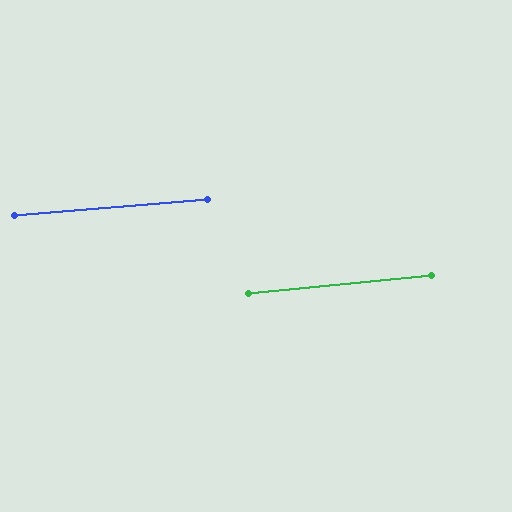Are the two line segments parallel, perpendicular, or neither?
Parallel — their directions differ by only 1.0°.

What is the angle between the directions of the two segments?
Approximately 1 degree.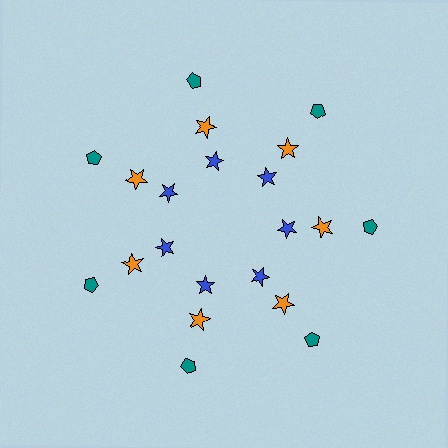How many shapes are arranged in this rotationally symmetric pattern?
There are 21 shapes, arranged in 7 groups of 3.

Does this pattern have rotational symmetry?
Yes, this pattern has 7-fold rotational symmetry. It looks the same after rotating 51 degrees around the center.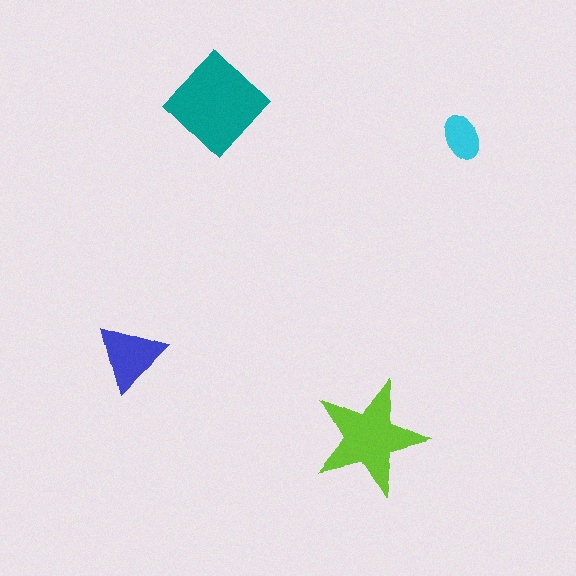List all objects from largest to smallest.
The teal diamond, the lime star, the blue triangle, the cyan ellipse.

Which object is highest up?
The teal diamond is topmost.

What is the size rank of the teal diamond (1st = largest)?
1st.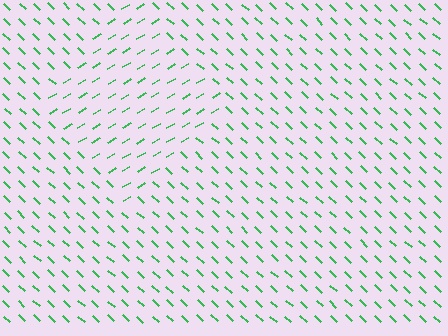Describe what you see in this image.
The image is filled with small green line segments. A diamond region in the image has lines oriented differently from the surrounding lines, creating a visible texture boundary.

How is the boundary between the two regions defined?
The boundary is defined purely by a change in line orientation (approximately 75 degrees difference). All lines are the same color and thickness.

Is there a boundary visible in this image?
Yes, there is a texture boundary formed by a change in line orientation.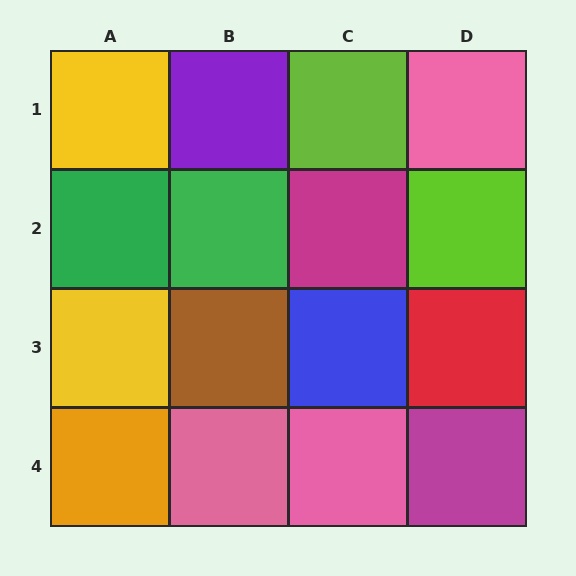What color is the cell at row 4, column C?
Pink.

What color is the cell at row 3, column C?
Blue.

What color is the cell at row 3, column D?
Red.